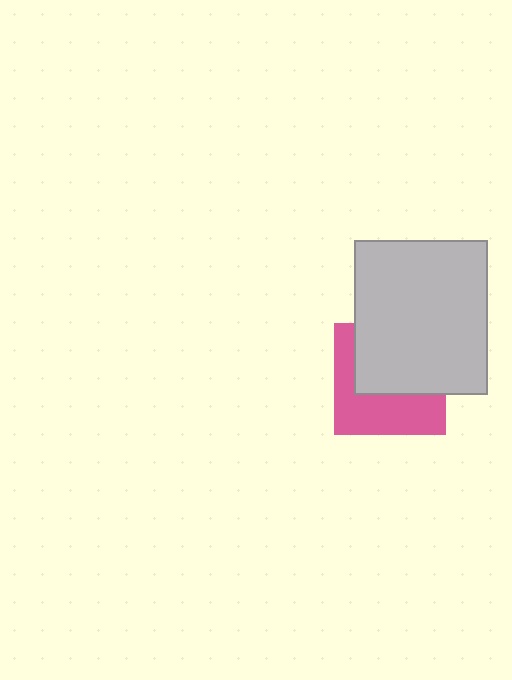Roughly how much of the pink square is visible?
About half of it is visible (roughly 47%).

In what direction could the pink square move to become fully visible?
The pink square could move down. That would shift it out from behind the light gray rectangle entirely.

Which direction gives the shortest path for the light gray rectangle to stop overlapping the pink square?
Moving up gives the shortest separation.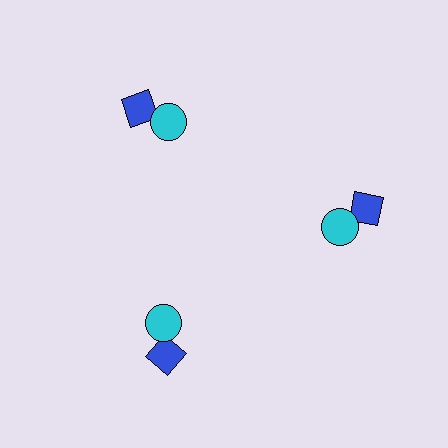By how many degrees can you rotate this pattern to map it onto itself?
The pattern maps onto itself every 120 degrees of rotation.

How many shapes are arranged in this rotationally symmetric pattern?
There are 6 shapes, arranged in 3 groups of 2.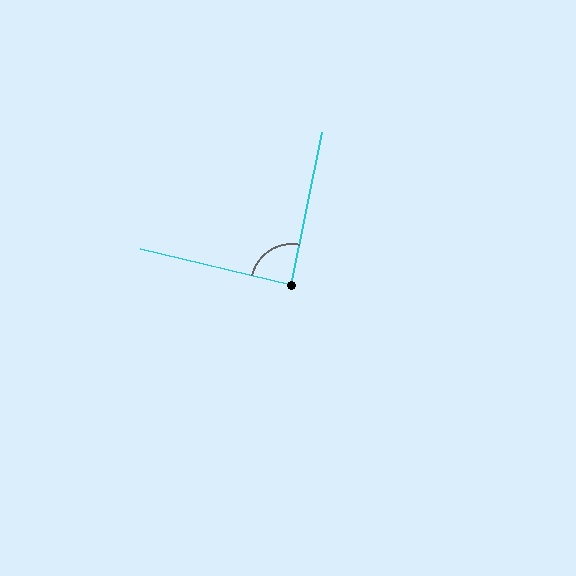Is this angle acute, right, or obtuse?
It is approximately a right angle.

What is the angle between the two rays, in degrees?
Approximately 88 degrees.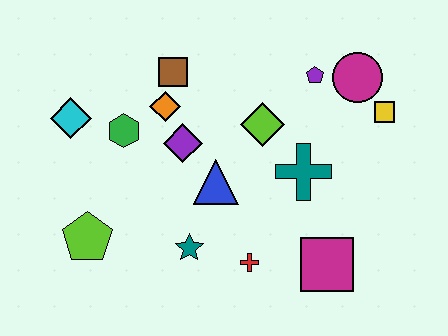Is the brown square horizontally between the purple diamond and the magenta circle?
No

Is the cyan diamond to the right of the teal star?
No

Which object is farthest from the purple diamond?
The yellow square is farthest from the purple diamond.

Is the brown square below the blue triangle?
No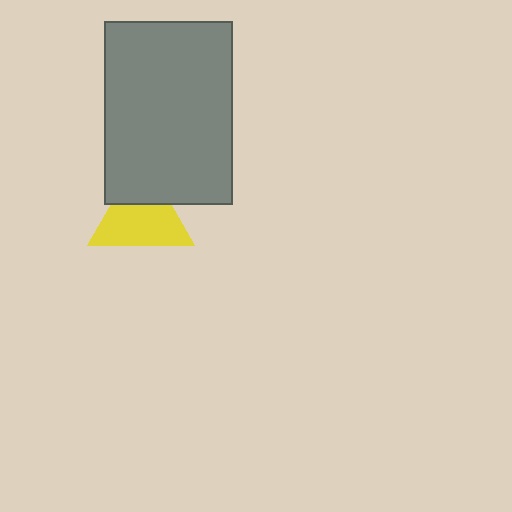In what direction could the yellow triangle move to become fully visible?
The yellow triangle could move down. That would shift it out from behind the gray rectangle entirely.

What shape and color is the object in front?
The object in front is a gray rectangle.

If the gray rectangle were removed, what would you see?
You would see the complete yellow triangle.